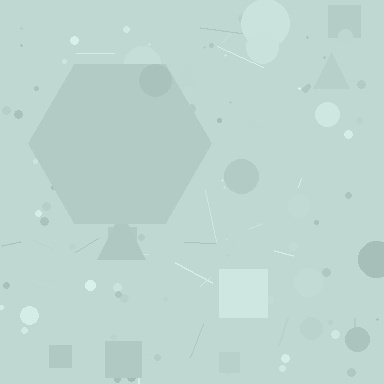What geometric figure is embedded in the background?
A hexagon is embedded in the background.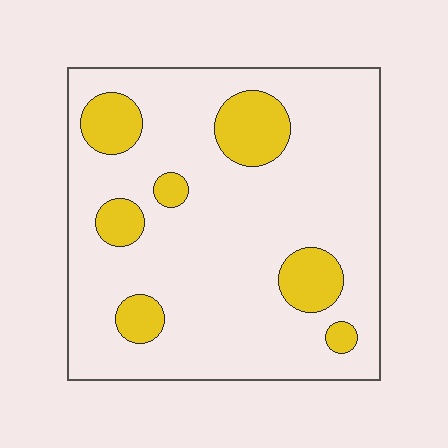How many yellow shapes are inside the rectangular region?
7.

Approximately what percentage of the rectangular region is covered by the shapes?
Approximately 15%.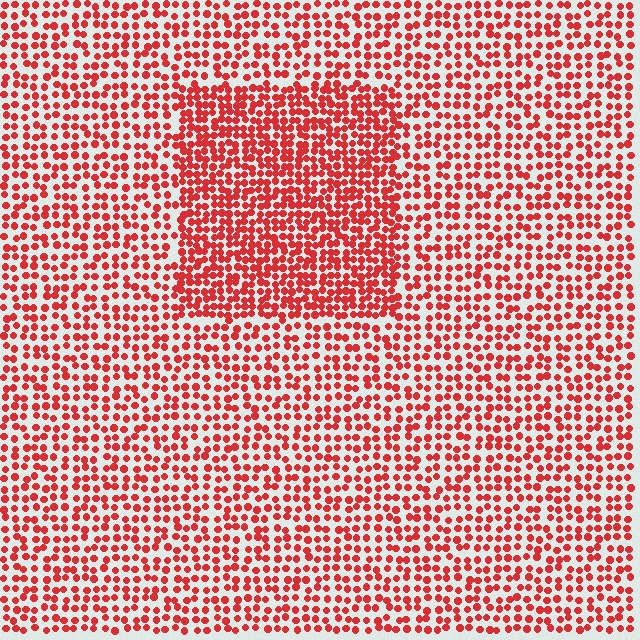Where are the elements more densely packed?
The elements are more densely packed inside the rectangle boundary.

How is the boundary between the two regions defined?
The boundary is defined by a change in element density (approximately 1.7x ratio). All elements are the same color, size, and shape.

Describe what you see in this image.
The image contains small red elements arranged at two different densities. A rectangle-shaped region is visible where the elements are more densely packed than the surrounding area.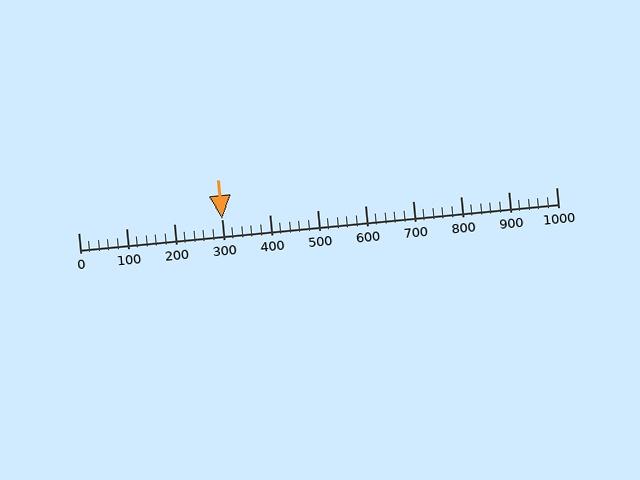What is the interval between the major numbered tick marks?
The major tick marks are spaced 100 units apart.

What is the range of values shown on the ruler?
The ruler shows values from 0 to 1000.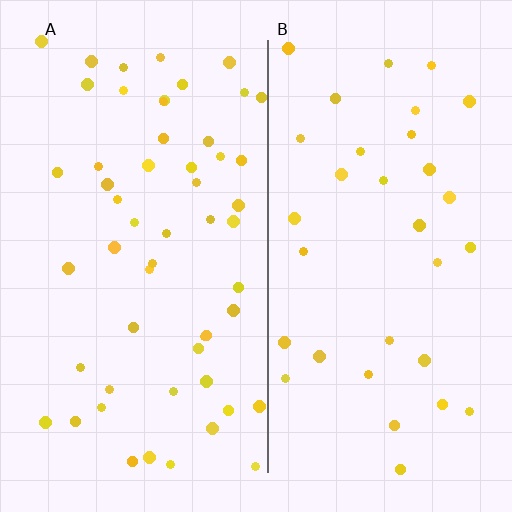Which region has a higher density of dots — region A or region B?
A (the left).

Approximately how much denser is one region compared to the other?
Approximately 1.7× — region A over region B.